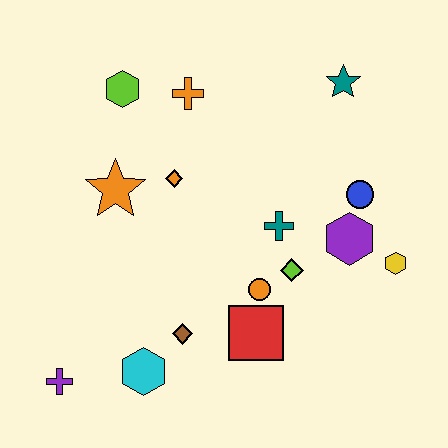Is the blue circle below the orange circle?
No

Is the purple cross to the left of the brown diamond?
Yes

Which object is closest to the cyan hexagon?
The brown diamond is closest to the cyan hexagon.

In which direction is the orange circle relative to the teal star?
The orange circle is below the teal star.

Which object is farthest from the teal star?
The purple cross is farthest from the teal star.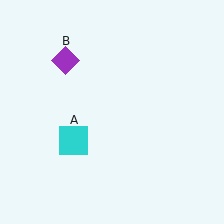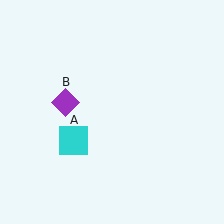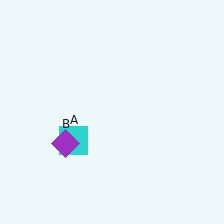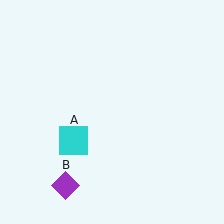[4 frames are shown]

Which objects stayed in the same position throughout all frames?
Cyan square (object A) remained stationary.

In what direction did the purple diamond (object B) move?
The purple diamond (object B) moved down.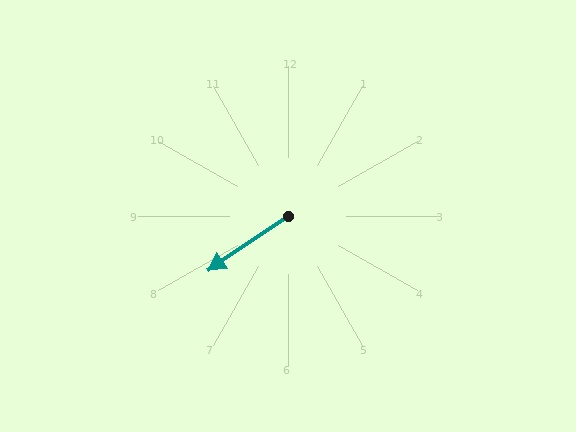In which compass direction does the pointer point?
Southwest.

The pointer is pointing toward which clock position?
Roughly 8 o'clock.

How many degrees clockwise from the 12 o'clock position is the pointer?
Approximately 236 degrees.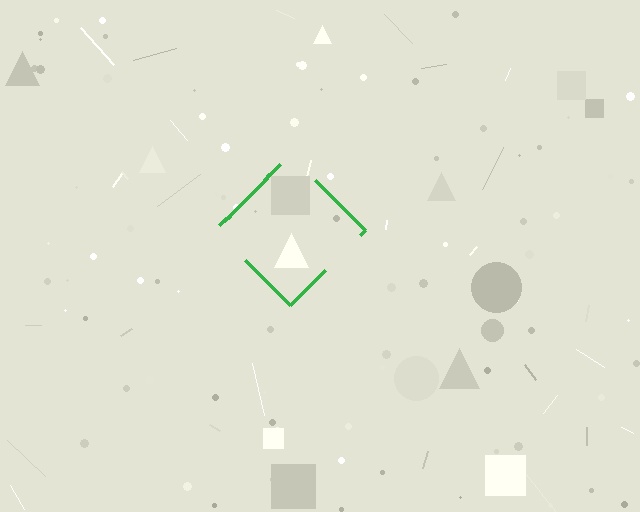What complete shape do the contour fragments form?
The contour fragments form a diamond.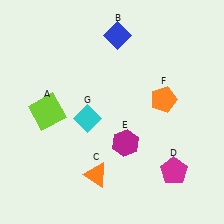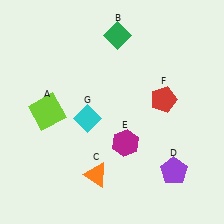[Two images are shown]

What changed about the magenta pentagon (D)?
In Image 1, D is magenta. In Image 2, it changed to purple.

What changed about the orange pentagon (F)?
In Image 1, F is orange. In Image 2, it changed to red.